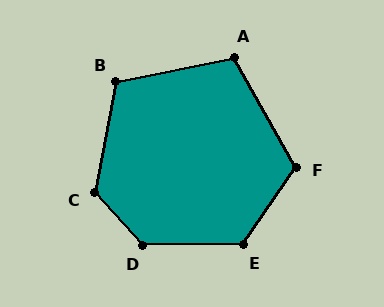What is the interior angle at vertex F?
Approximately 117 degrees (obtuse).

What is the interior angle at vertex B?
Approximately 112 degrees (obtuse).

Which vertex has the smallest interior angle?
A, at approximately 108 degrees.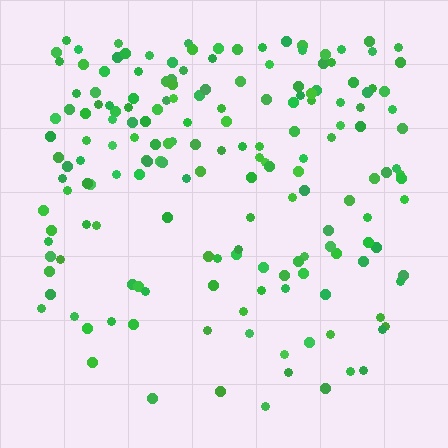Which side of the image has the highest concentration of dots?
The top.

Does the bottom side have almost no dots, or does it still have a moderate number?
Still a moderate number, just noticeably fewer than the top.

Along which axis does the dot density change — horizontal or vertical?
Vertical.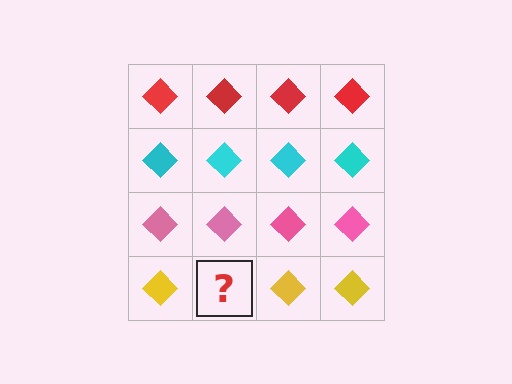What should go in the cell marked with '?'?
The missing cell should contain a yellow diamond.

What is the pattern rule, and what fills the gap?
The rule is that each row has a consistent color. The gap should be filled with a yellow diamond.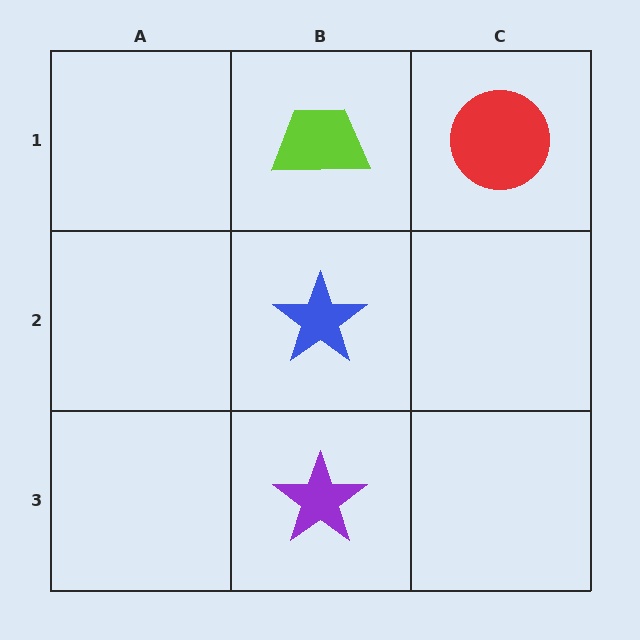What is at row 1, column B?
A lime trapezoid.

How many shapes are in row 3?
1 shape.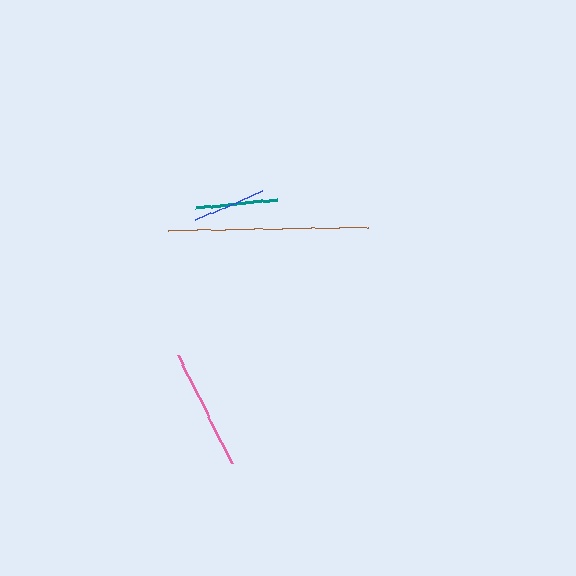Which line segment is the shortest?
The blue line is the shortest at approximately 72 pixels.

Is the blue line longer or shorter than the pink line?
The pink line is longer than the blue line.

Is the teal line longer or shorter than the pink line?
The pink line is longer than the teal line.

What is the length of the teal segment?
The teal segment is approximately 82 pixels long.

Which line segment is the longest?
The brown line is the longest at approximately 200 pixels.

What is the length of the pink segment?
The pink segment is approximately 121 pixels long.